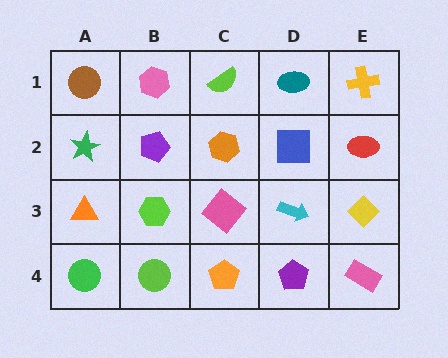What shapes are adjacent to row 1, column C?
An orange hexagon (row 2, column C), a pink hexagon (row 1, column B), a teal ellipse (row 1, column D).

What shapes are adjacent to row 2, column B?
A pink hexagon (row 1, column B), a lime hexagon (row 3, column B), a green star (row 2, column A), an orange hexagon (row 2, column C).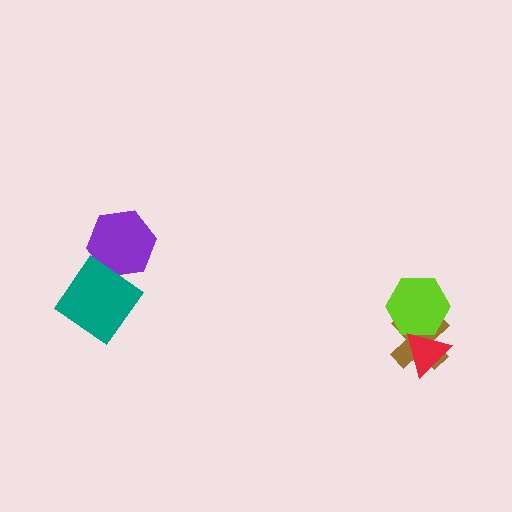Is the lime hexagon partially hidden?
Yes, it is partially covered by another shape.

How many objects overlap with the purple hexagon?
0 objects overlap with the purple hexagon.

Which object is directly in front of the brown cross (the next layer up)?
The lime hexagon is directly in front of the brown cross.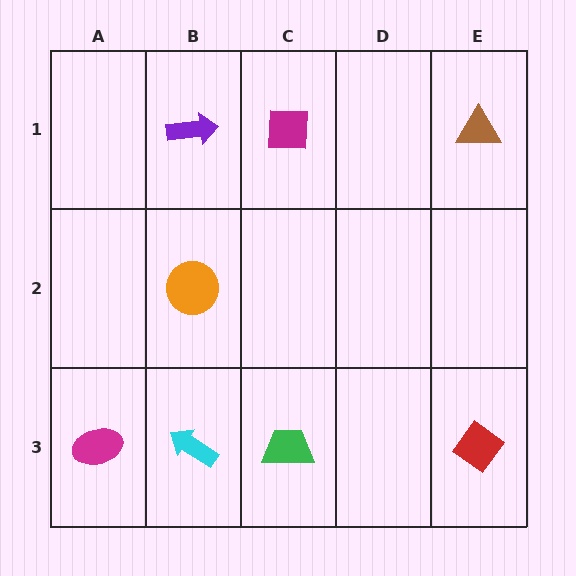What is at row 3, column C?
A green trapezoid.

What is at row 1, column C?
A magenta square.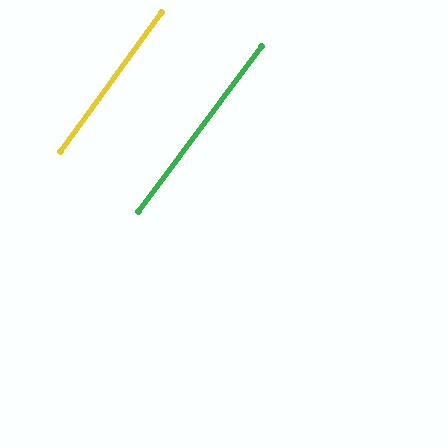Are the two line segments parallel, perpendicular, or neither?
Parallel — their directions differ by only 0.5°.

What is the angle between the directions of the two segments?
Approximately 0 degrees.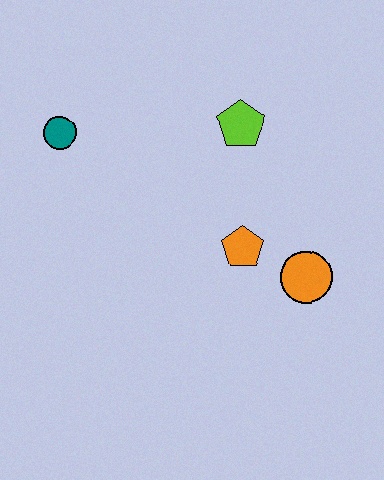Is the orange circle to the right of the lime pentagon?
Yes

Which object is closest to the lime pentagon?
The orange pentagon is closest to the lime pentagon.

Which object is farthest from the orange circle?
The teal circle is farthest from the orange circle.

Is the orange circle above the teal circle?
No